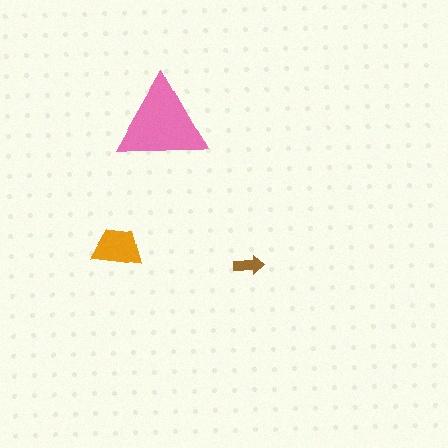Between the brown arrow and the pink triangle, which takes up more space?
The pink triangle.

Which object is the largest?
The pink triangle.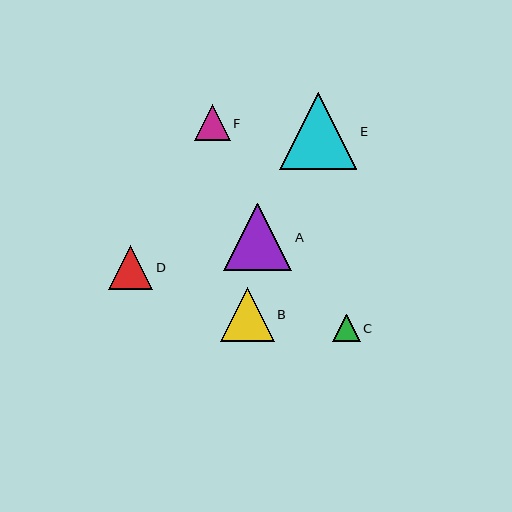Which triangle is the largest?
Triangle E is the largest with a size of approximately 77 pixels.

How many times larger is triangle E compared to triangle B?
Triangle E is approximately 1.4 times the size of triangle B.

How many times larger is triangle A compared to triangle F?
Triangle A is approximately 1.9 times the size of triangle F.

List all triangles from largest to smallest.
From largest to smallest: E, A, B, D, F, C.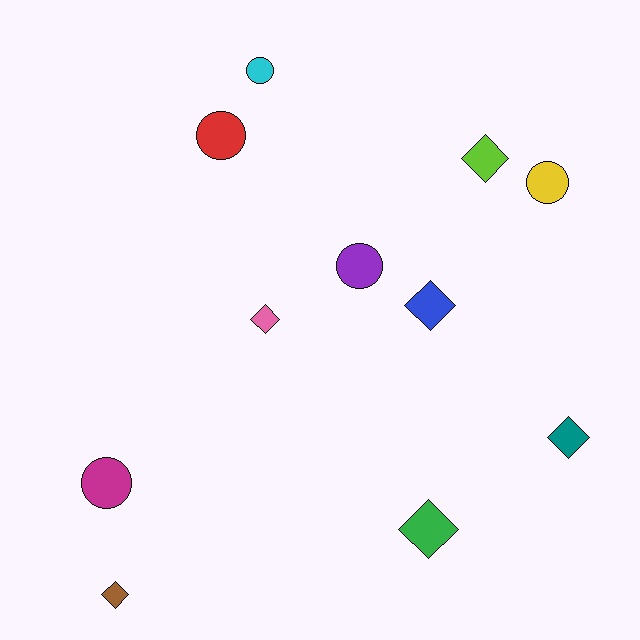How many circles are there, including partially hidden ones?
There are 5 circles.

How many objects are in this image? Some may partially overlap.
There are 11 objects.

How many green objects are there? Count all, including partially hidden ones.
There is 1 green object.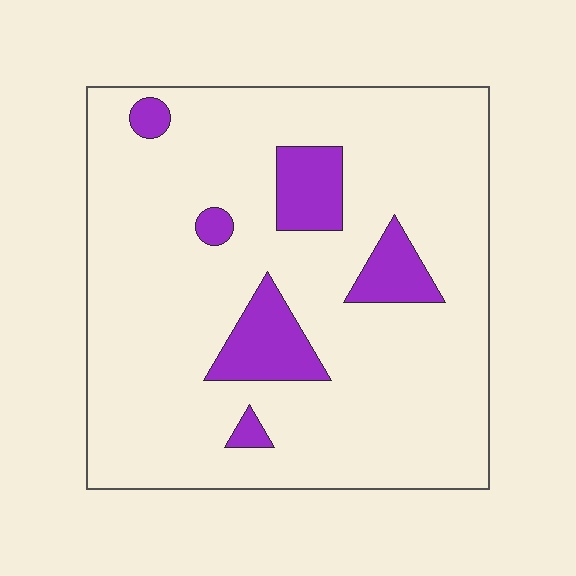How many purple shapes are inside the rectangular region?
6.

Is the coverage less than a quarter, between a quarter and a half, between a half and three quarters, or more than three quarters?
Less than a quarter.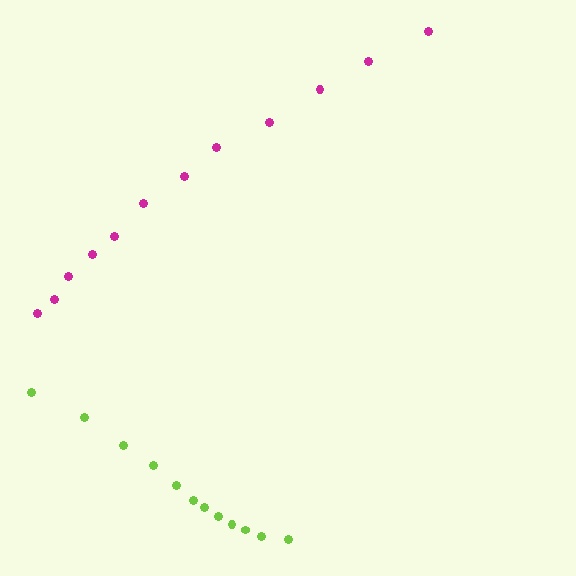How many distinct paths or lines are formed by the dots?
There are 2 distinct paths.